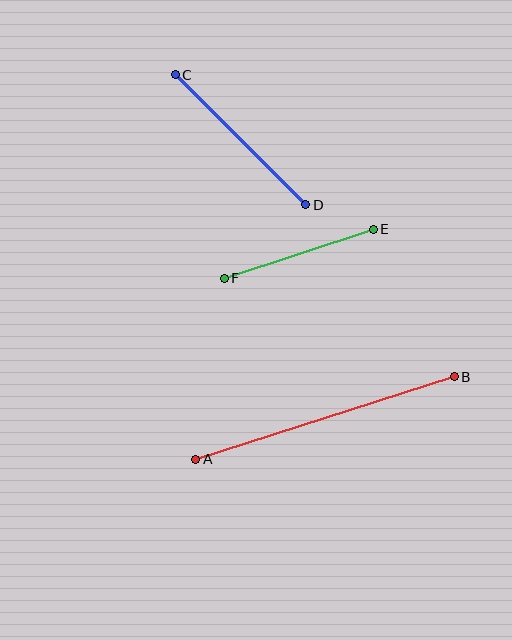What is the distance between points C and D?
The distance is approximately 184 pixels.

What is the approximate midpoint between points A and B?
The midpoint is at approximately (325, 418) pixels.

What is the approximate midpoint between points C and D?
The midpoint is at approximately (241, 140) pixels.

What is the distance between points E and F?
The distance is approximately 157 pixels.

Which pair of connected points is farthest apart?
Points A and B are farthest apart.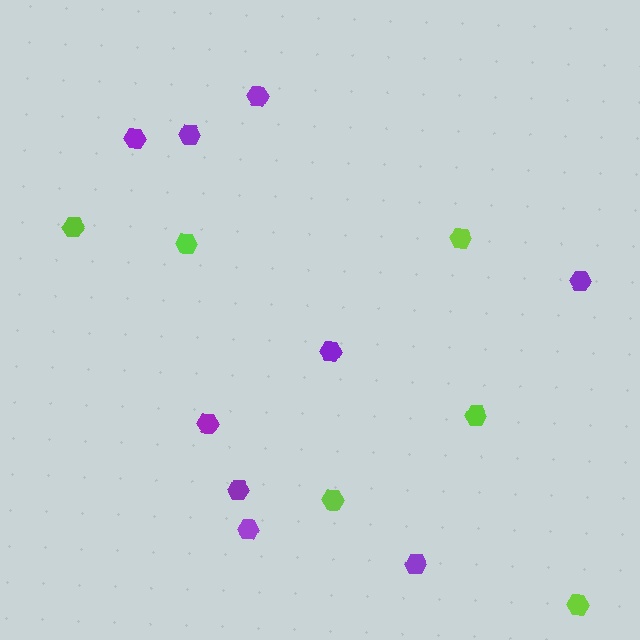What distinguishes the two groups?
There are 2 groups: one group of purple hexagons (9) and one group of lime hexagons (6).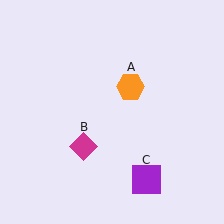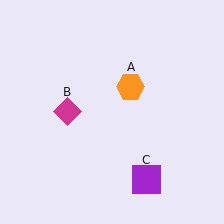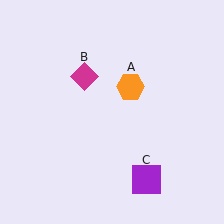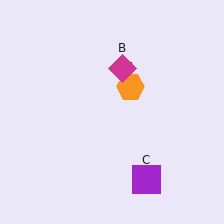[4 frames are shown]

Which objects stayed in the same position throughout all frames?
Orange hexagon (object A) and purple square (object C) remained stationary.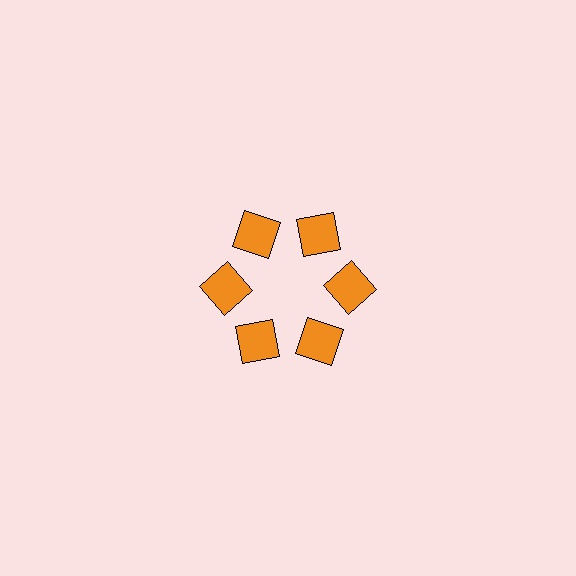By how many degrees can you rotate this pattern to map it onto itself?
The pattern maps onto itself every 60 degrees of rotation.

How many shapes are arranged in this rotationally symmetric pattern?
There are 6 shapes, arranged in 6 groups of 1.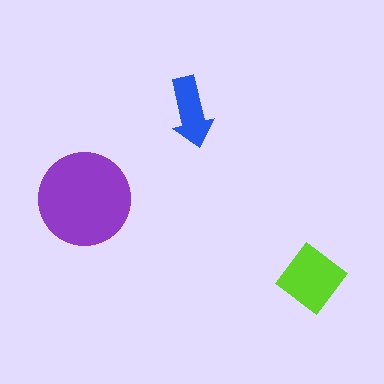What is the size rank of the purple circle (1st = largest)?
1st.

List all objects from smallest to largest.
The blue arrow, the lime diamond, the purple circle.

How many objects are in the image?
There are 3 objects in the image.